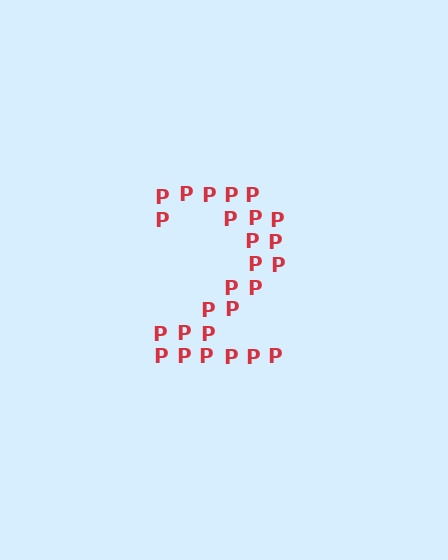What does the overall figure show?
The overall figure shows the digit 2.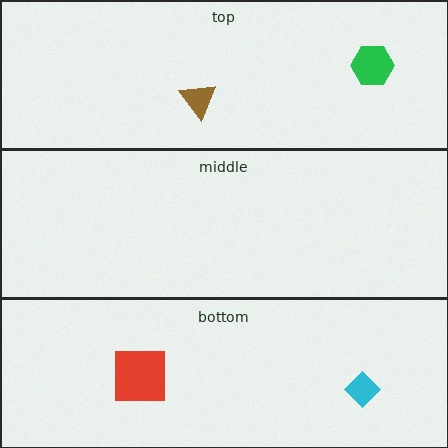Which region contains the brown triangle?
The top region.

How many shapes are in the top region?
2.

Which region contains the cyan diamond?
The bottom region.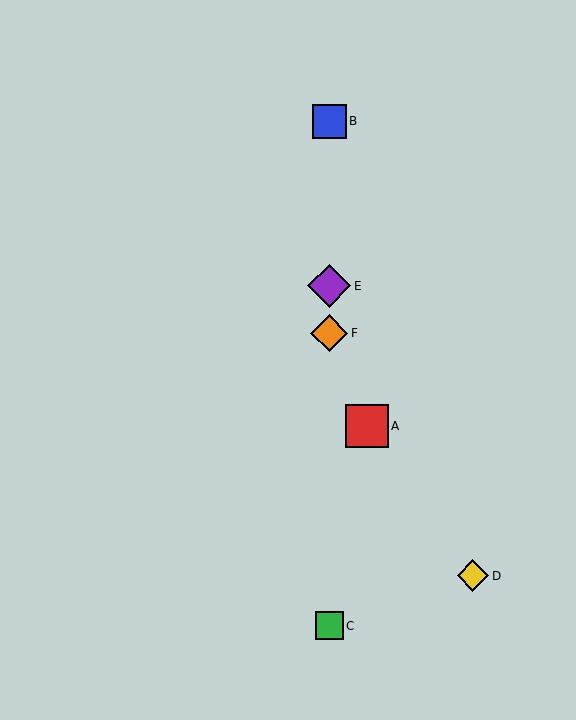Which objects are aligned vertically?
Objects B, C, E, F are aligned vertically.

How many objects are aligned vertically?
4 objects (B, C, E, F) are aligned vertically.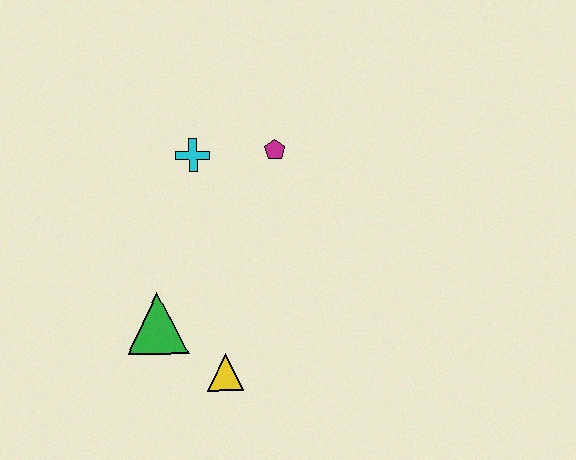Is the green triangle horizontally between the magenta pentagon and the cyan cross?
No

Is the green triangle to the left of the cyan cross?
Yes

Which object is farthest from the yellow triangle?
The magenta pentagon is farthest from the yellow triangle.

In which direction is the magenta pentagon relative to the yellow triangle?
The magenta pentagon is above the yellow triangle.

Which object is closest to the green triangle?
The yellow triangle is closest to the green triangle.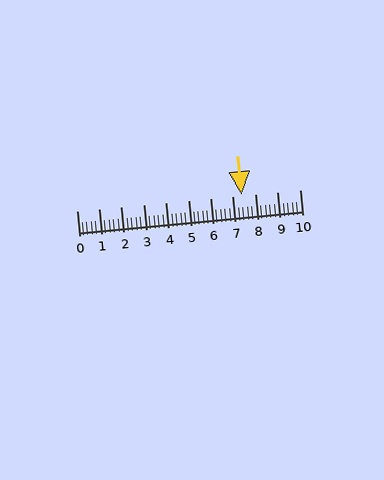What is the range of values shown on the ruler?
The ruler shows values from 0 to 10.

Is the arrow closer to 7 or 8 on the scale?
The arrow is closer to 7.